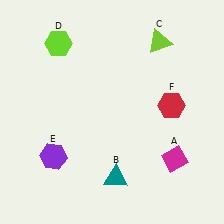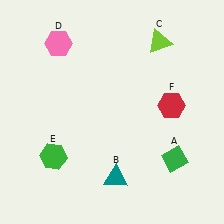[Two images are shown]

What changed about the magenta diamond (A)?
In Image 1, A is magenta. In Image 2, it changed to green.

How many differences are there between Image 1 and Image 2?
There are 3 differences between the two images.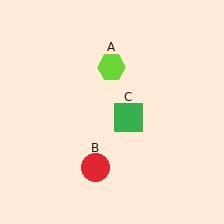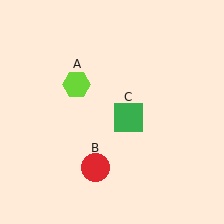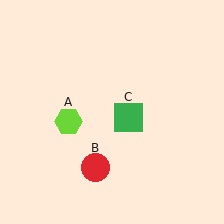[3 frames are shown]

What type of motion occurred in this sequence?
The lime hexagon (object A) rotated counterclockwise around the center of the scene.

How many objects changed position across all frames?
1 object changed position: lime hexagon (object A).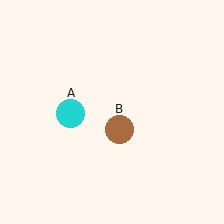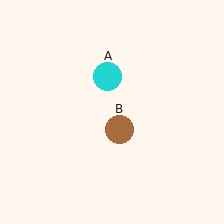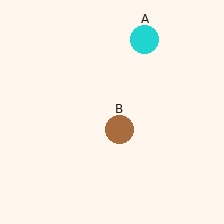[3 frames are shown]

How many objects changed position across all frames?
1 object changed position: cyan circle (object A).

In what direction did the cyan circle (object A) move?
The cyan circle (object A) moved up and to the right.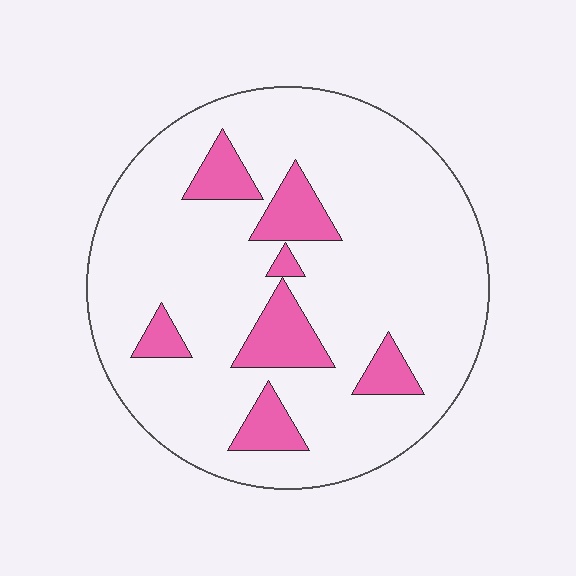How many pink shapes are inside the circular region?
7.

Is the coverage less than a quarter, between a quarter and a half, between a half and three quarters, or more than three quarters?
Less than a quarter.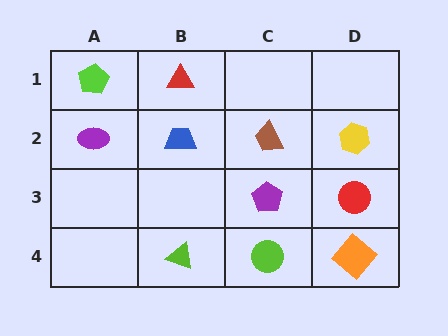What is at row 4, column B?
A lime triangle.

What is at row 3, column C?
A purple pentagon.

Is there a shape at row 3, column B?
No, that cell is empty.